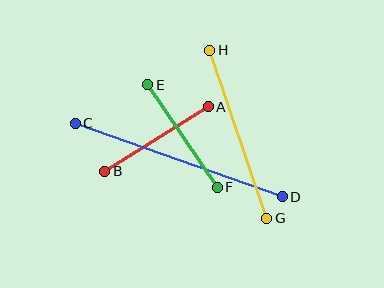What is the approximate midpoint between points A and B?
The midpoint is at approximately (157, 139) pixels.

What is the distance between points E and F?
The distance is approximately 124 pixels.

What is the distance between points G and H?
The distance is approximately 177 pixels.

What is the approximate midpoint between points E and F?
The midpoint is at approximately (182, 136) pixels.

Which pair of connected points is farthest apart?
Points C and D are farthest apart.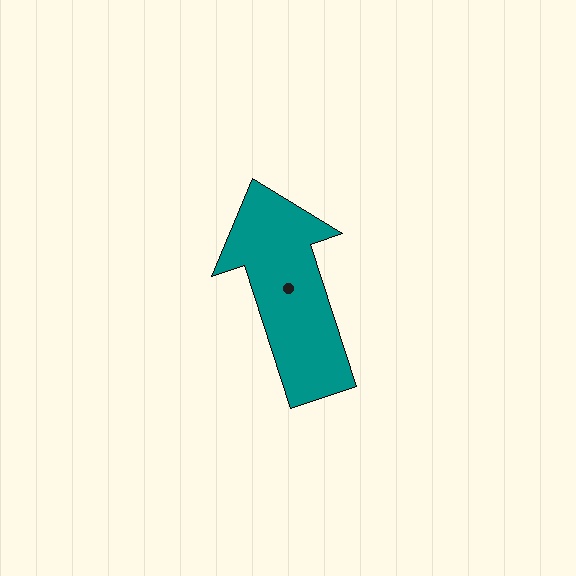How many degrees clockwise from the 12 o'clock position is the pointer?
Approximately 342 degrees.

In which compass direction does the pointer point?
North.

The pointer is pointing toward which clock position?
Roughly 11 o'clock.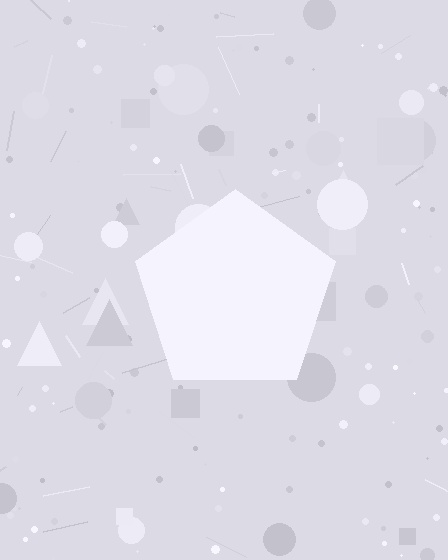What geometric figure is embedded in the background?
A pentagon is embedded in the background.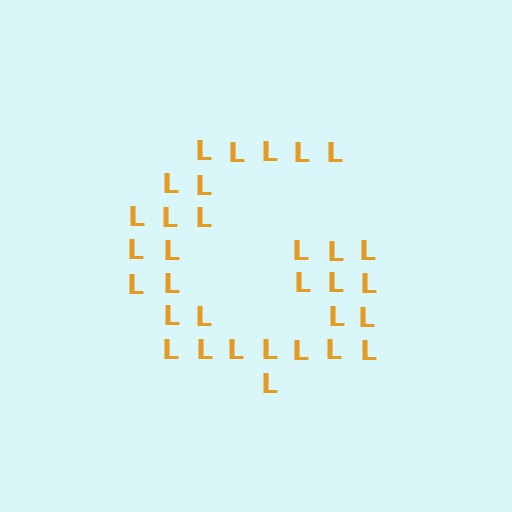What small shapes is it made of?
It is made of small letter L's.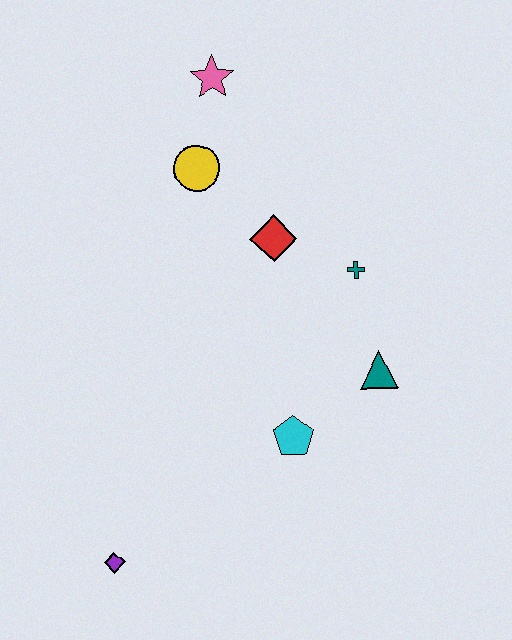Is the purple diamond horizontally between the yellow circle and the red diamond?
No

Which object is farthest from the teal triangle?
The pink star is farthest from the teal triangle.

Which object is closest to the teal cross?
The red diamond is closest to the teal cross.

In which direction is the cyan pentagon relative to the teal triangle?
The cyan pentagon is to the left of the teal triangle.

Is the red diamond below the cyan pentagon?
No